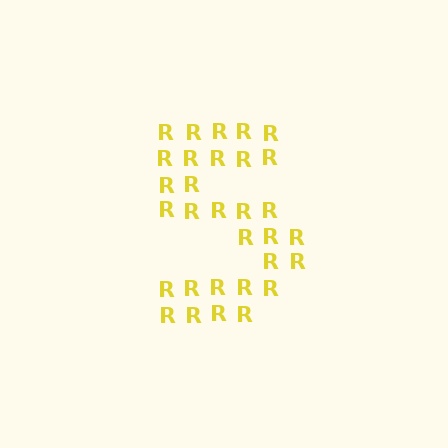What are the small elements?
The small elements are letter R's.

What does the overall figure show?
The overall figure shows the digit 5.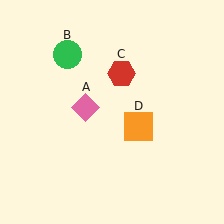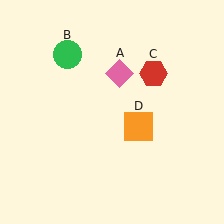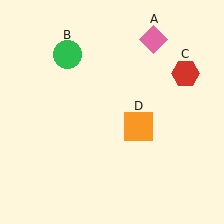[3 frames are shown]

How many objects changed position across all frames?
2 objects changed position: pink diamond (object A), red hexagon (object C).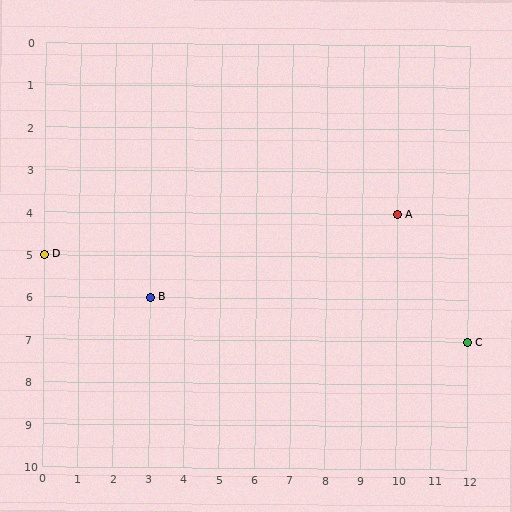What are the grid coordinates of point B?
Point B is at grid coordinates (3, 6).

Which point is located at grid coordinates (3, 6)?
Point B is at (3, 6).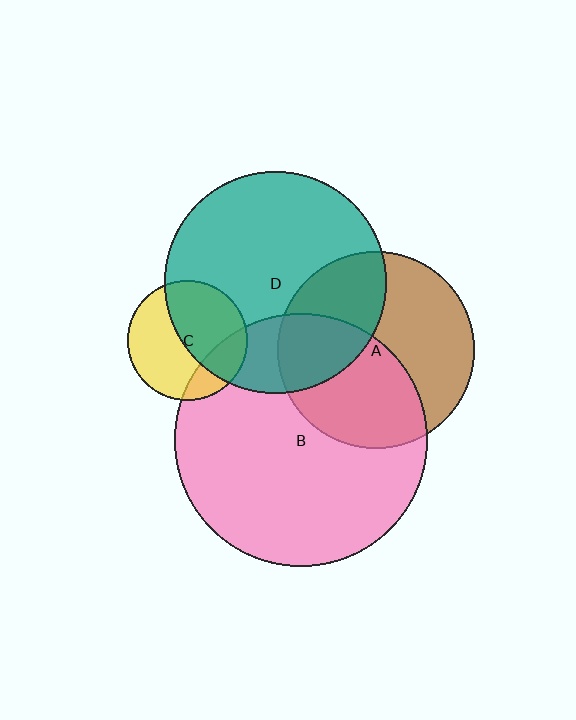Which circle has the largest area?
Circle B (pink).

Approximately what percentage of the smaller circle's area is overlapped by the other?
Approximately 35%.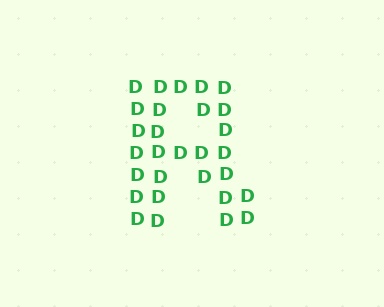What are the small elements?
The small elements are letter D's.